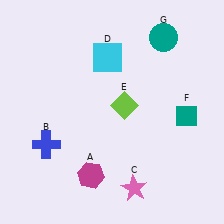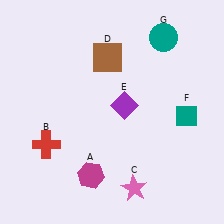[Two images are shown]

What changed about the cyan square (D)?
In Image 1, D is cyan. In Image 2, it changed to brown.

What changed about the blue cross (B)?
In Image 1, B is blue. In Image 2, it changed to red.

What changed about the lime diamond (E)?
In Image 1, E is lime. In Image 2, it changed to purple.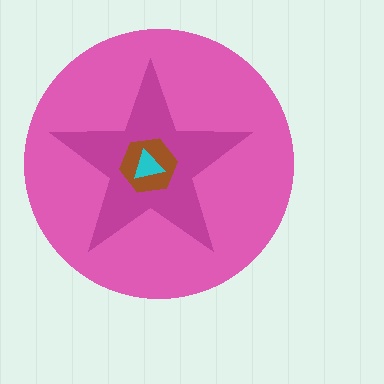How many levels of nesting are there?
4.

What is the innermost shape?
The cyan triangle.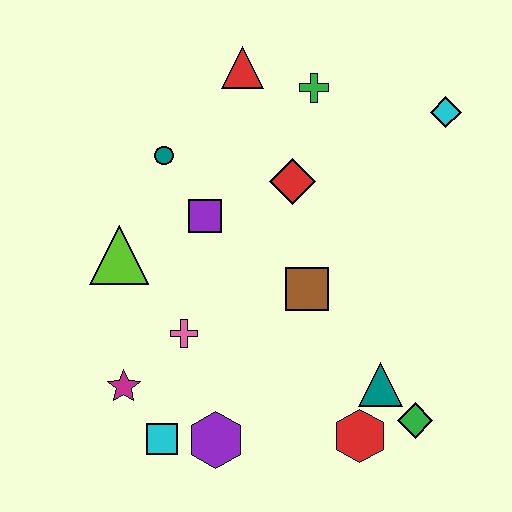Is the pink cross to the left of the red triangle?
Yes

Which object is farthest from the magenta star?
The cyan diamond is farthest from the magenta star.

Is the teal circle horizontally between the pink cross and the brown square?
No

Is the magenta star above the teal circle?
No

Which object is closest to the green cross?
The red triangle is closest to the green cross.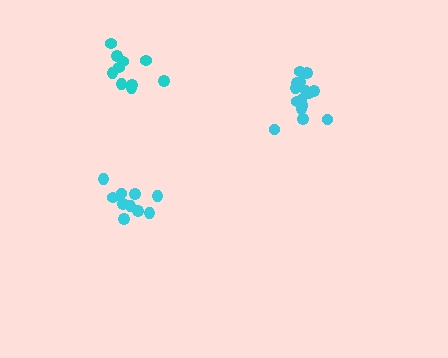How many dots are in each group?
Group 1: 16 dots, Group 2: 10 dots, Group 3: 10 dots (36 total).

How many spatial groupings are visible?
There are 3 spatial groupings.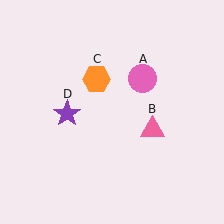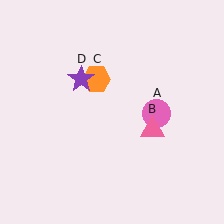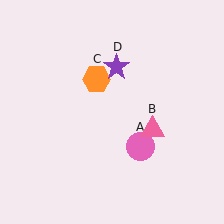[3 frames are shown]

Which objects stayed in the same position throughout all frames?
Pink triangle (object B) and orange hexagon (object C) remained stationary.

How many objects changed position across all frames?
2 objects changed position: pink circle (object A), purple star (object D).